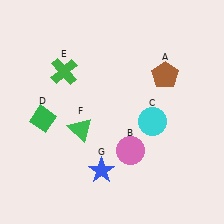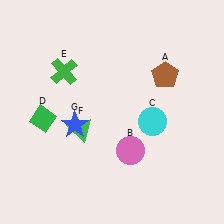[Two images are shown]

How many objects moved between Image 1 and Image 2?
1 object moved between the two images.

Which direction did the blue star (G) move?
The blue star (G) moved up.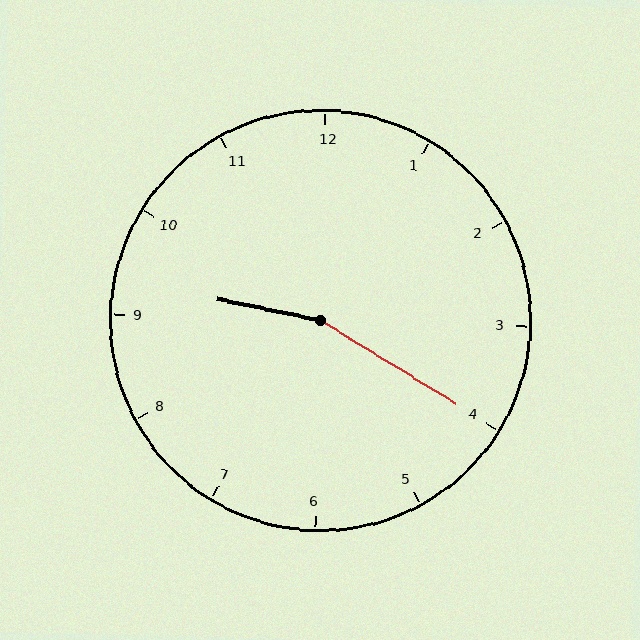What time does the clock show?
9:20.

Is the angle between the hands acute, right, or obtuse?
It is obtuse.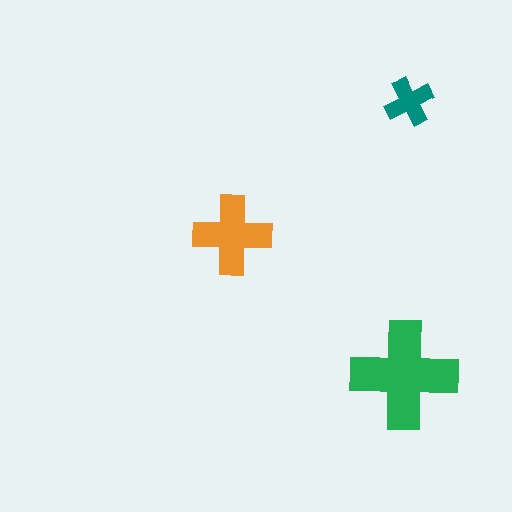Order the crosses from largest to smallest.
the green one, the orange one, the teal one.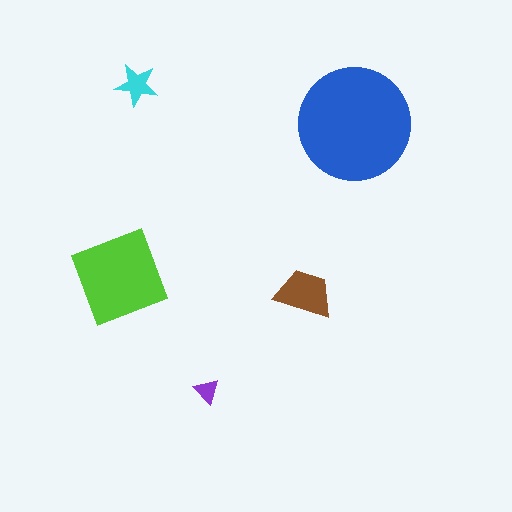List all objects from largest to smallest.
The blue circle, the lime square, the brown trapezoid, the cyan star, the purple triangle.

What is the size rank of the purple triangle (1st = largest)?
5th.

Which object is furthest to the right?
The blue circle is rightmost.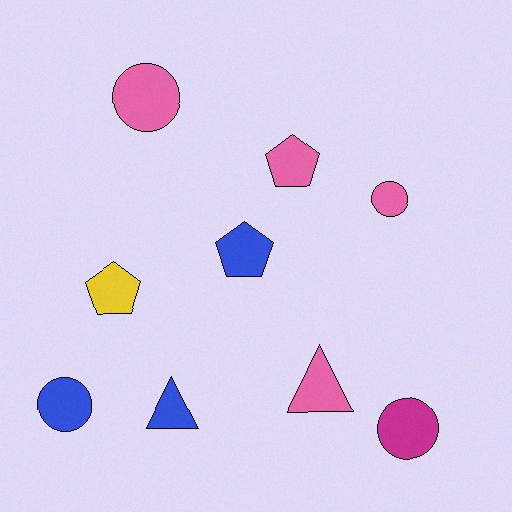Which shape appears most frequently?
Circle, with 4 objects.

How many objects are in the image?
There are 9 objects.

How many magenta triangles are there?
There are no magenta triangles.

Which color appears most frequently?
Pink, with 4 objects.